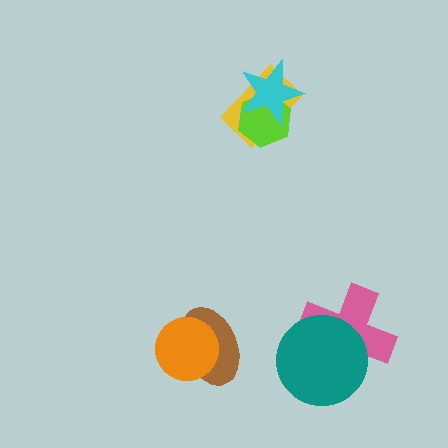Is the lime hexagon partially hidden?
Yes, it is partially covered by another shape.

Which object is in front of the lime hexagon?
The cyan star is in front of the lime hexagon.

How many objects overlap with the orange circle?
1 object overlaps with the orange circle.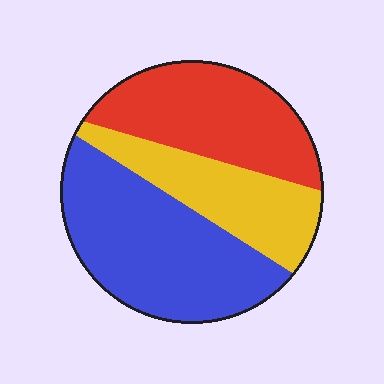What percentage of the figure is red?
Red covers about 30% of the figure.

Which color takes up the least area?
Yellow, at roughly 25%.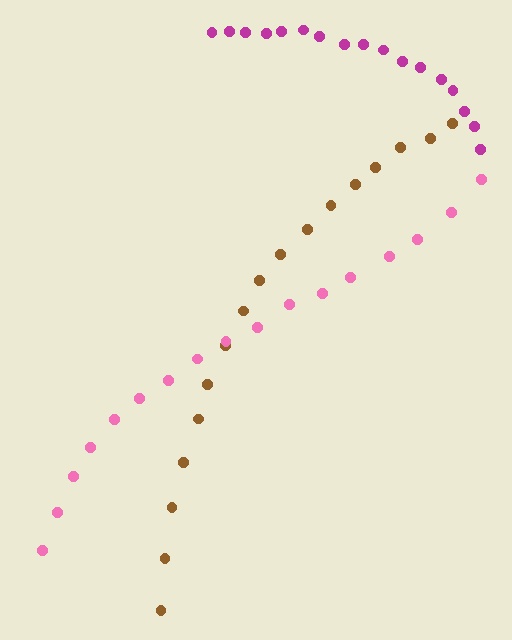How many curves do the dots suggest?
There are 3 distinct paths.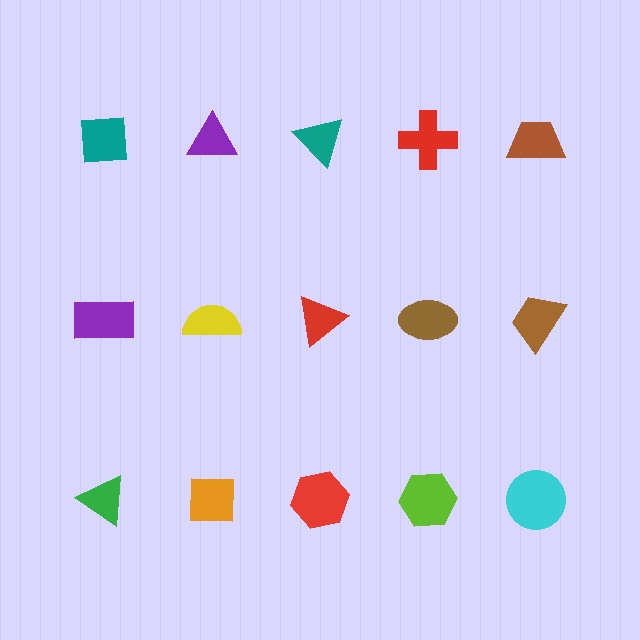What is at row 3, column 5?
A cyan circle.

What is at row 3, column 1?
A green triangle.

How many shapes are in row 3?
5 shapes.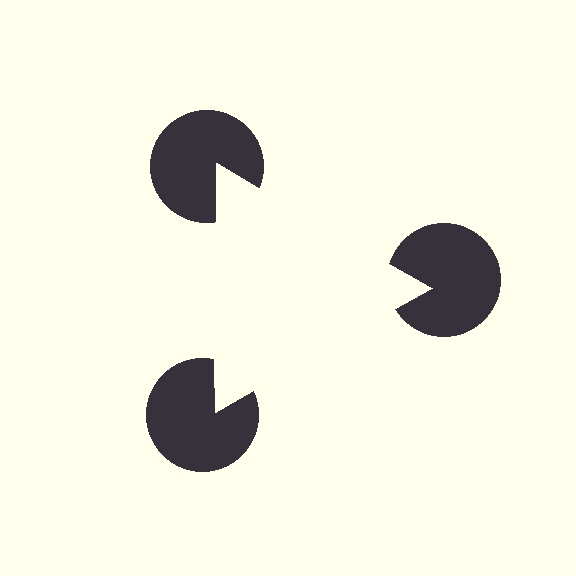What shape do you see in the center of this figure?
An illusory triangle — its edges are inferred from the aligned wedge cuts in the pac-man discs, not physically drawn.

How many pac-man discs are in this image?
There are 3 — one at each vertex of the illusory triangle.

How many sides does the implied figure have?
3 sides.